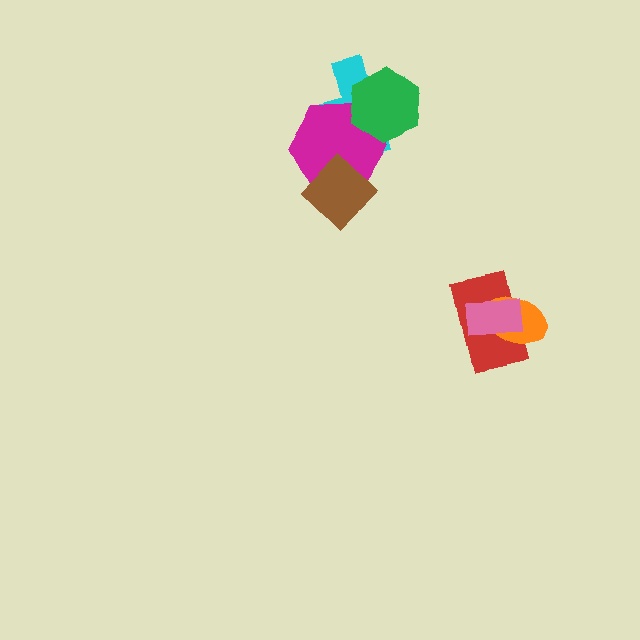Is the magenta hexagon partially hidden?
Yes, it is partially covered by another shape.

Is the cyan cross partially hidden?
Yes, it is partially covered by another shape.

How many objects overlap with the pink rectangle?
2 objects overlap with the pink rectangle.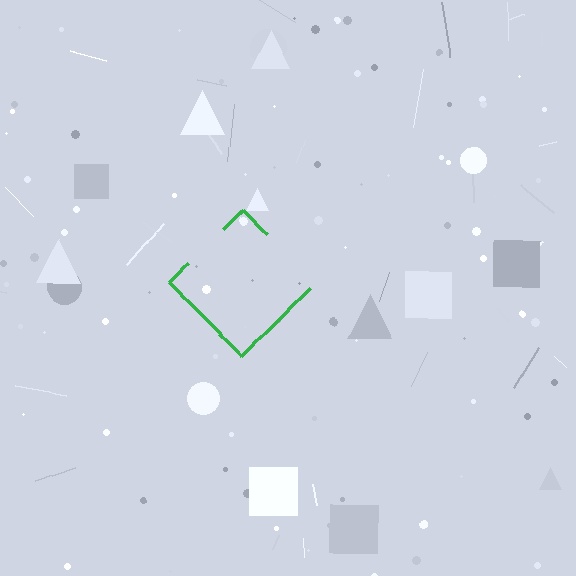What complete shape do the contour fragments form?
The contour fragments form a diamond.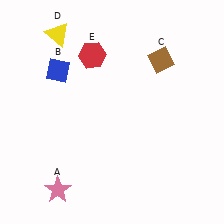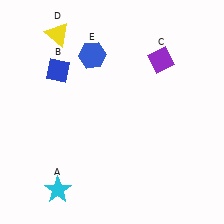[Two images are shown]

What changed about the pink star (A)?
In Image 1, A is pink. In Image 2, it changed to cyan.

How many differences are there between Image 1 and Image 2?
There are 3 differences between the two images.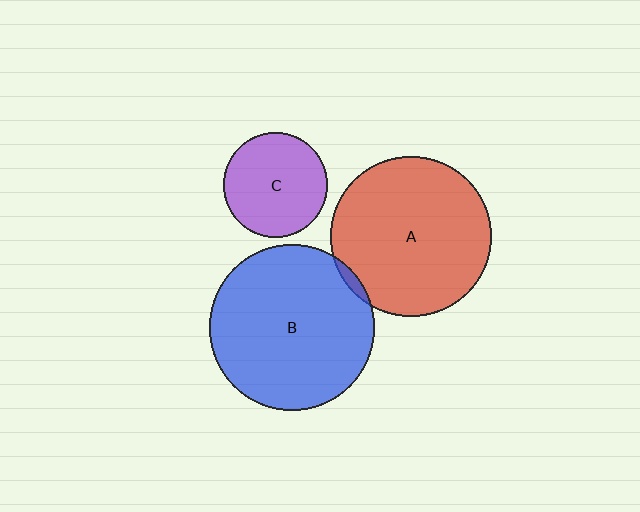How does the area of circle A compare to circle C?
Approximately 2.4 times.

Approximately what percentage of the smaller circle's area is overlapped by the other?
Approximately 5%.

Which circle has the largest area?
Circle B (blue).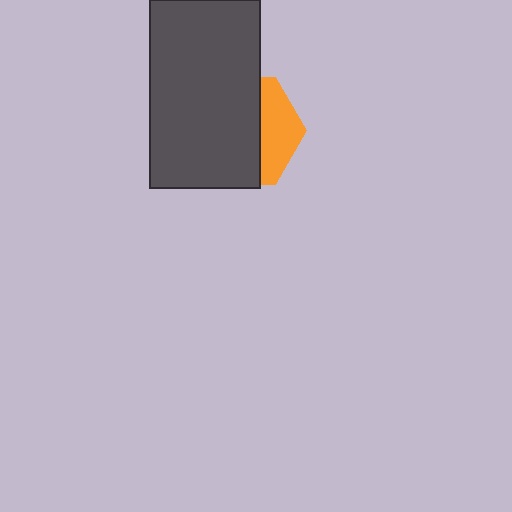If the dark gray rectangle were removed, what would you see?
You would see the complete orange hexagon.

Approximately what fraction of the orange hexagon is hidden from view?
Roughly 68% of the orange hexagon is hidden behind the dark gray rectangle.